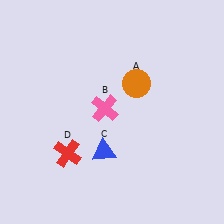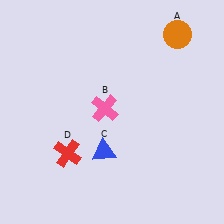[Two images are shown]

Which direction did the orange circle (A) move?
The orange circle (A) moved up.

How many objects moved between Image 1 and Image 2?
1 object moved between the two images.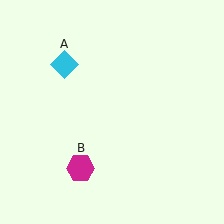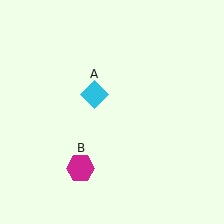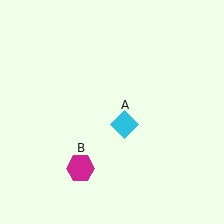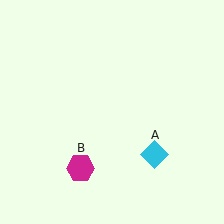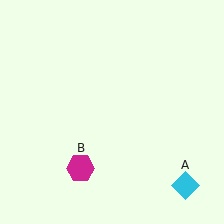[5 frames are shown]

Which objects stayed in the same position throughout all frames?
Magenta hexagon (object B) remained stationary.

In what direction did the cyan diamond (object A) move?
The cyan diamond (object A) moved down and to the right.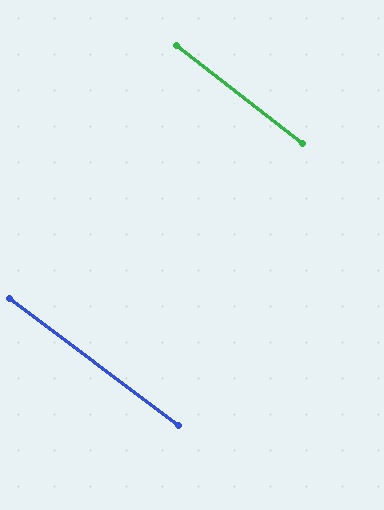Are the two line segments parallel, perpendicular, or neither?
Parallel — their directions differ by only 0.8°.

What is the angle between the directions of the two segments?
Approximately 1 degree.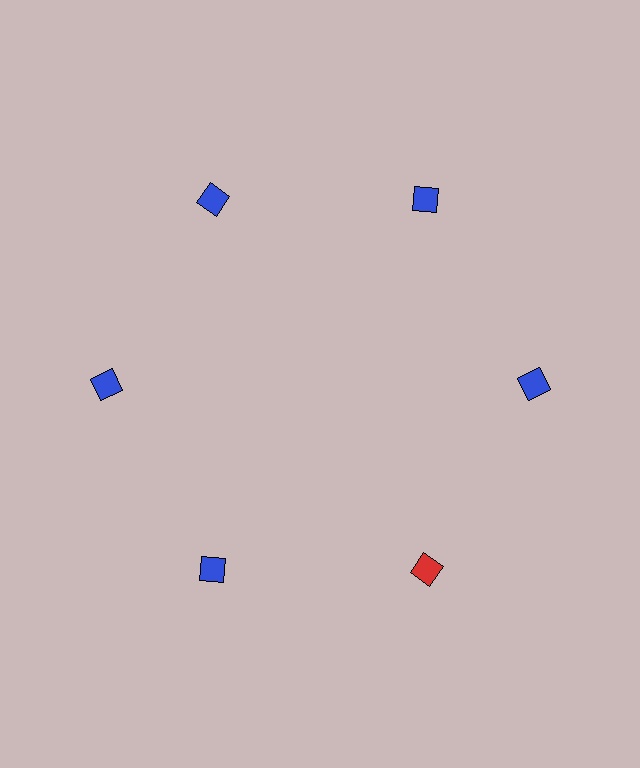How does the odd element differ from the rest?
It has a different color: red instead of blue.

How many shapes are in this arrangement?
There are 6 shapes arranged in a ring pattern.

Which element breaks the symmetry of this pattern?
The red diamond at roughly the 5 o'clock position breaks the symmetry. All other shapes are blue diamonds.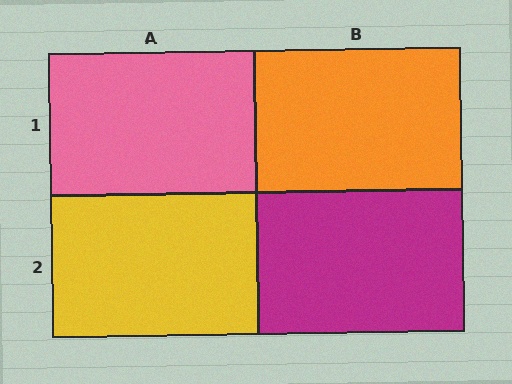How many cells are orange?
1 cell is orange.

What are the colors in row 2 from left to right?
Yellow, magenta.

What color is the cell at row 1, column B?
Orange.